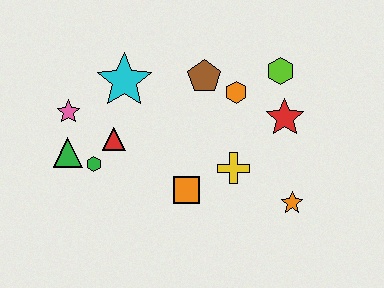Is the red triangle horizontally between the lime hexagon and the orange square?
No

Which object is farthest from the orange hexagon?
The green triangle is farthest from the orange hexagon.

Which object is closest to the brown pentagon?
The orange hexagon is closest to the brown pentagon.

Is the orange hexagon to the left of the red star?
Yes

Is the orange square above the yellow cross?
No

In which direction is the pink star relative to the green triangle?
The pink star is above the green triangle.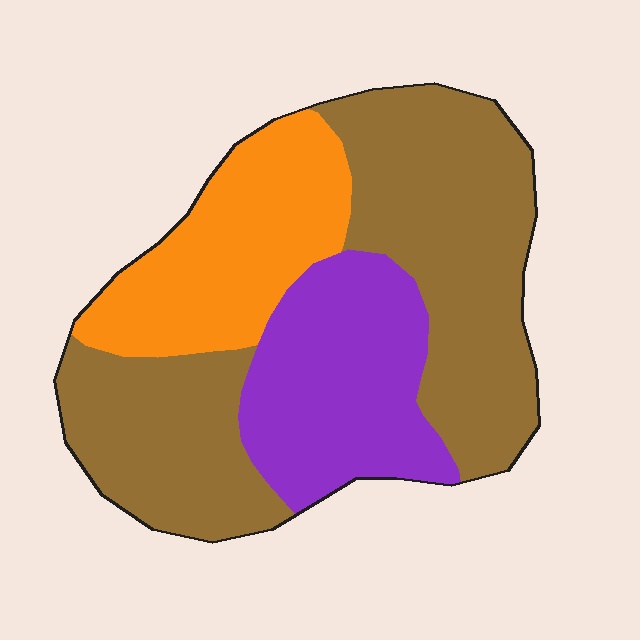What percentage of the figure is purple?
Purple takes up about one quarter (1/4) of the figure.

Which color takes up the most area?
Brown, at roughly 55%.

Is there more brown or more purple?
Brown.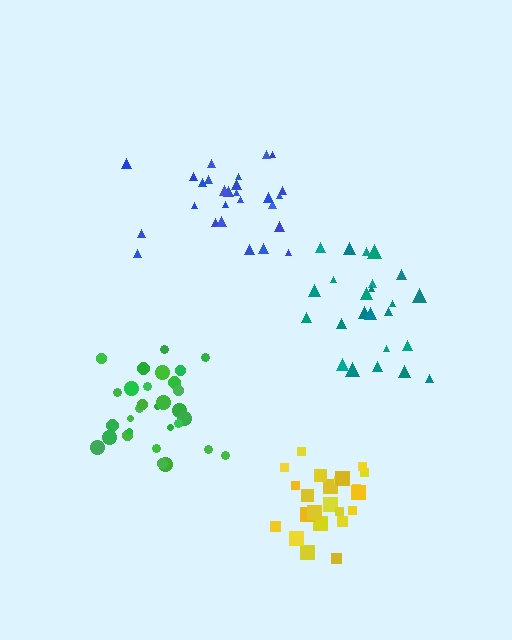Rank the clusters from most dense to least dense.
green, blue, yellow, teal.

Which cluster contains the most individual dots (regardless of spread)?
Green (30).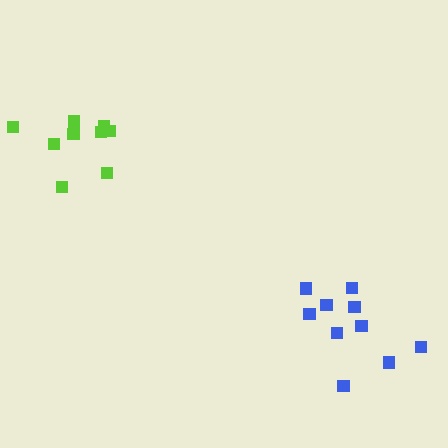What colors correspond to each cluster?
The clusters are colored: lime, blue.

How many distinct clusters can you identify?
There are 2 distinct clusters.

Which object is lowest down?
The blue cluster is bottommost.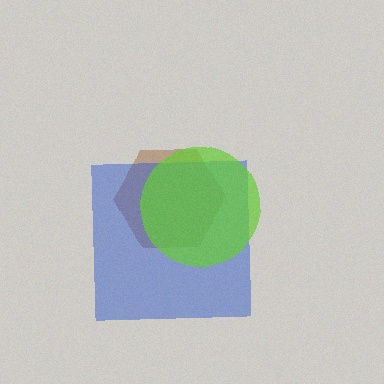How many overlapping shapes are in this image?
There are 3 overlapping shapes in the image.